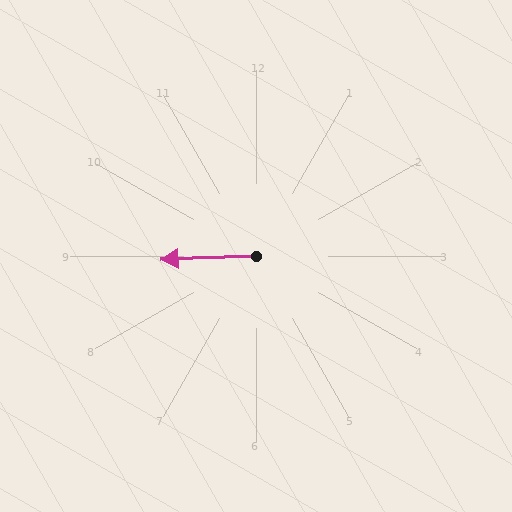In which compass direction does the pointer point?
West.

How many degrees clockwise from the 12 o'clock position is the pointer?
Approximately 268 degrees.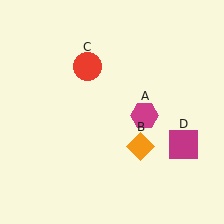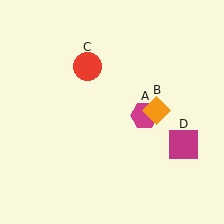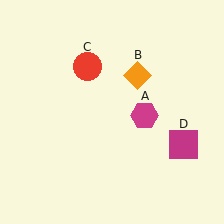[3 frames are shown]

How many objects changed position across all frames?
1 object changed position: orange diamond (object B).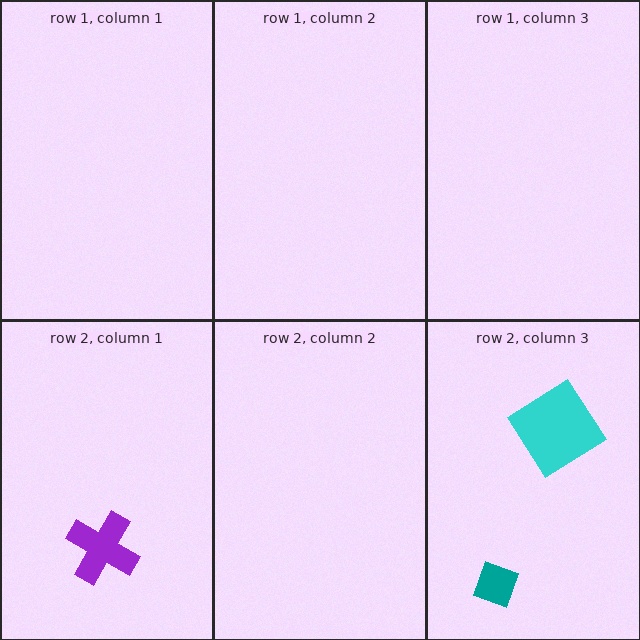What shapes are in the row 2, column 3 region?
The cyan diamond, the teal diamond.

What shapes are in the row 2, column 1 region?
The purple cross.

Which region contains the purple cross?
The row 2, column 1 region.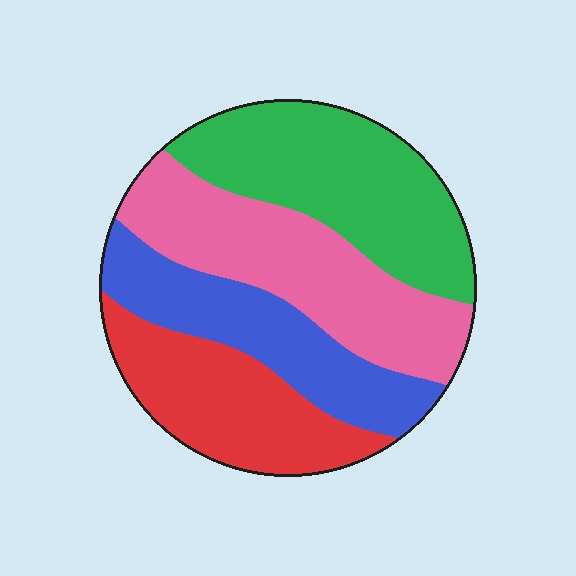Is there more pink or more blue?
Pink.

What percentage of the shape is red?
Red covers around 20% of the shape.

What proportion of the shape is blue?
Blue takes up between a sixth and a third of the shape.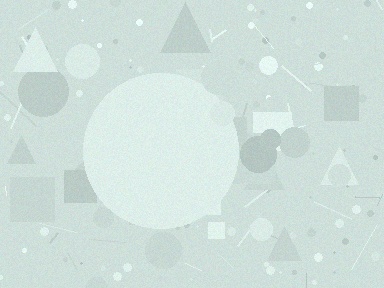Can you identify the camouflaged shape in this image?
The camouflaged shape is a circle.